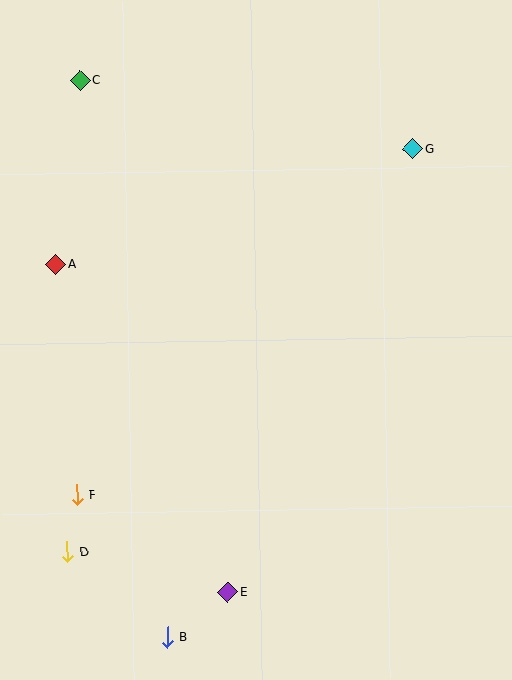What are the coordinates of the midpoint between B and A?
The midpoint between B and A is at (111, 451).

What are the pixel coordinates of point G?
Point G is at (413, 149).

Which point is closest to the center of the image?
Point A at (56, 265) is closest to the center.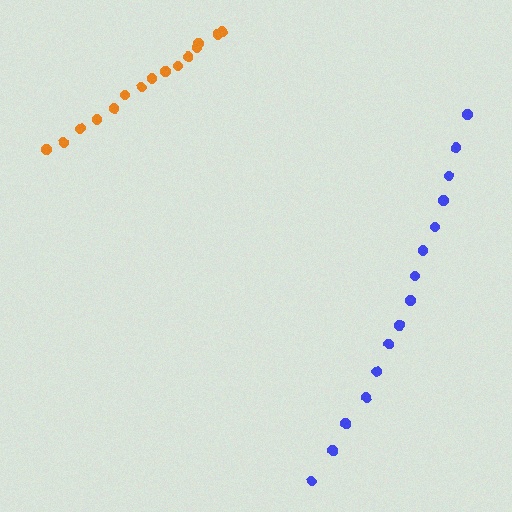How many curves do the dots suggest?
There are 2 distinct paths.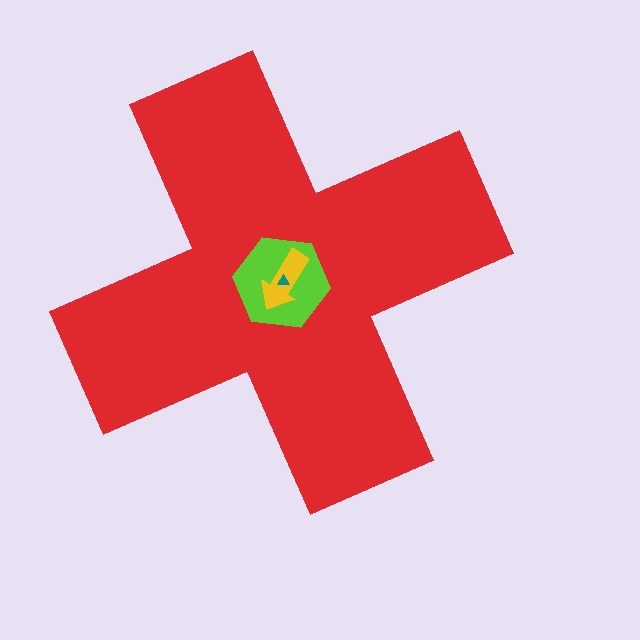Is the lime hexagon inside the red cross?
Yes.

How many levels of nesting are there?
4.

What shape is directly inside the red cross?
The lime hexagon.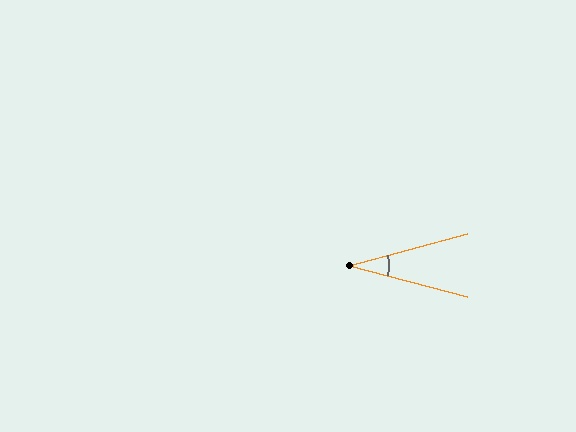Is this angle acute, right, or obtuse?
It is acute.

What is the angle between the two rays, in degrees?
Approximately 30 degrees.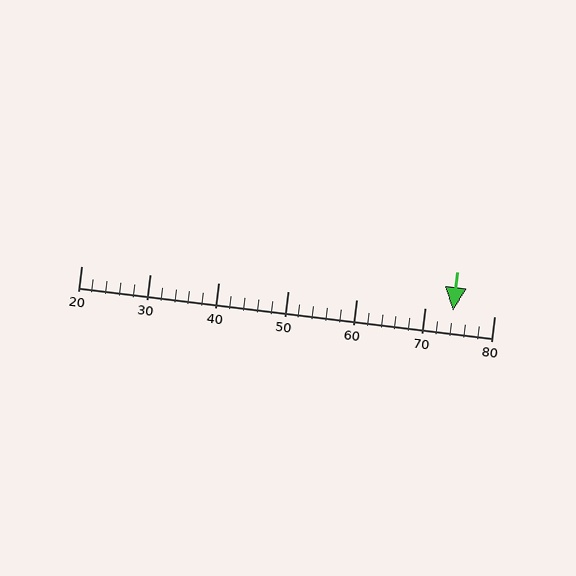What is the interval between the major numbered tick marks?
The major tick marks are spaced 10 units apart.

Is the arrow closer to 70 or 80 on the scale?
The arrow is closer to 70.